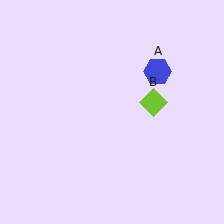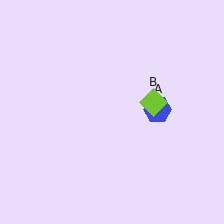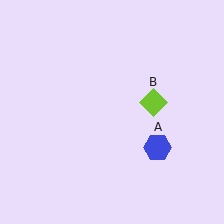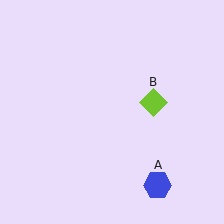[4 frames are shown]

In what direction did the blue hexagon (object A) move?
The blue hexagon (object A) moved down.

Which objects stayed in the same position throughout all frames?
Lime diamond (object B) remained stationary.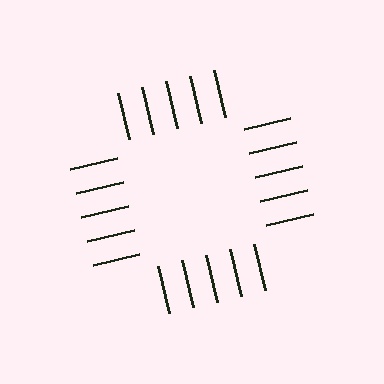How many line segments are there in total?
20 — 5 along each of the 4 edges.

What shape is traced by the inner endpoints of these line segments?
An illusory square — the line segments terminate on its edges but no continuous stroke is drawn.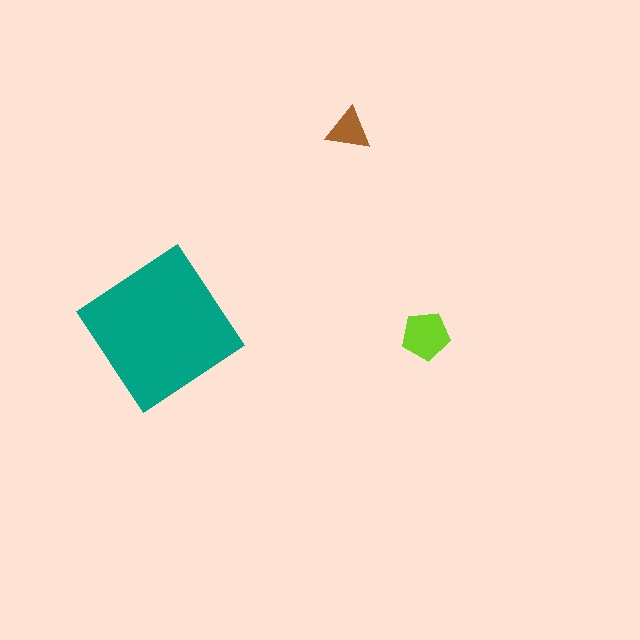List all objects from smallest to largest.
The brown triangle, the lime pentagon, the teal diamond.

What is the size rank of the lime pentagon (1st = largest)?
2nd.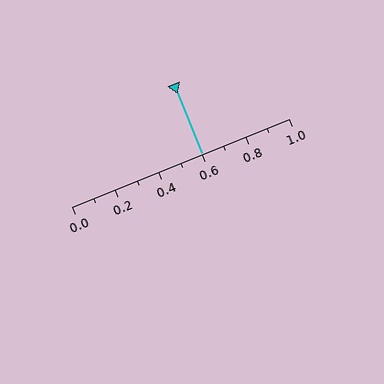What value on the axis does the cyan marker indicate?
The marker indicates approximately 0.6.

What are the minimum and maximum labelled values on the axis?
The axis runs from 0.0 to 1.0.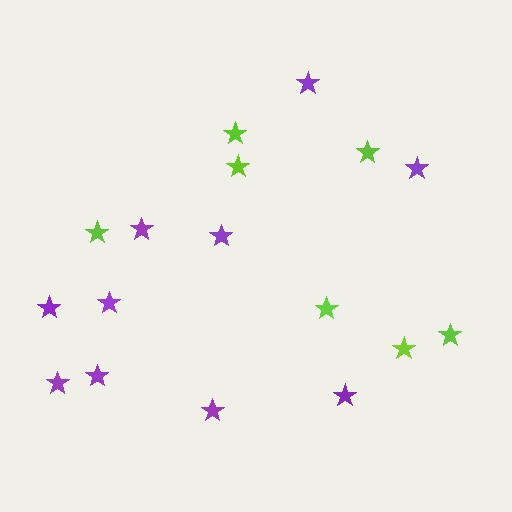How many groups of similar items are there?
There are 2 groups: one group of purple stars (10) and one group of lime stars (7).